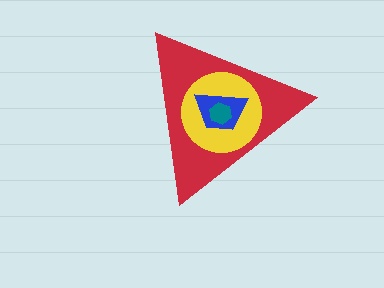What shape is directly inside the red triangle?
The yellow circle.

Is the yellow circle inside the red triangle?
Yes.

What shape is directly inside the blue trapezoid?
The teal hexagon.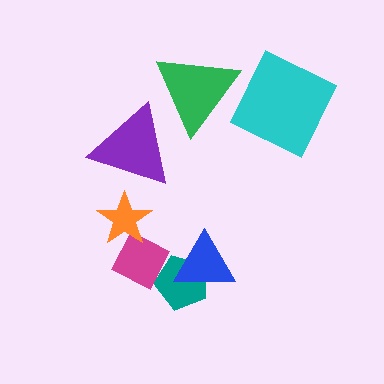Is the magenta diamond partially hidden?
Yes, it is partially covered by another shape.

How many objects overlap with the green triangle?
1 object overlaps with the green triangle.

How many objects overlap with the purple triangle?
1 object overlaps with the purple triangle.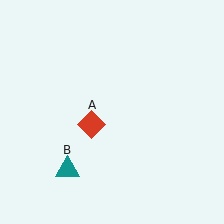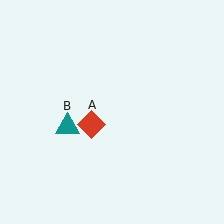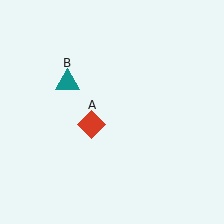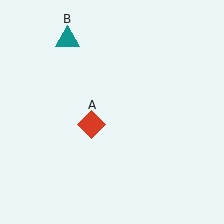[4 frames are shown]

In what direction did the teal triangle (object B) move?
The teal triangle (object B) moved up.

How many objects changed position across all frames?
1 object changed position: teal triangle (object B).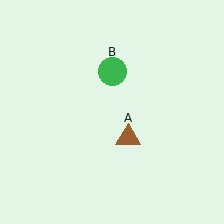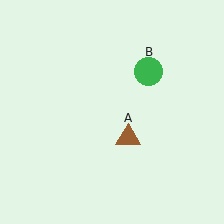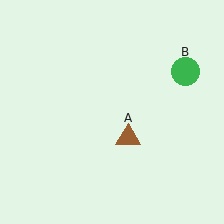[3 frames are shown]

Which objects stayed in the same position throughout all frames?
Brown triangle (object A) remained stationary.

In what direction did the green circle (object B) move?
The green circle (object B) moved right.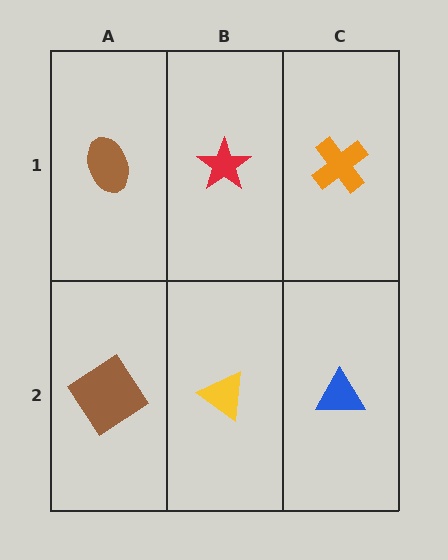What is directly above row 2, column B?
A red star.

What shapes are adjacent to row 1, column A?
A brown diamond (row 2, column A), a red star (row 1, column B).